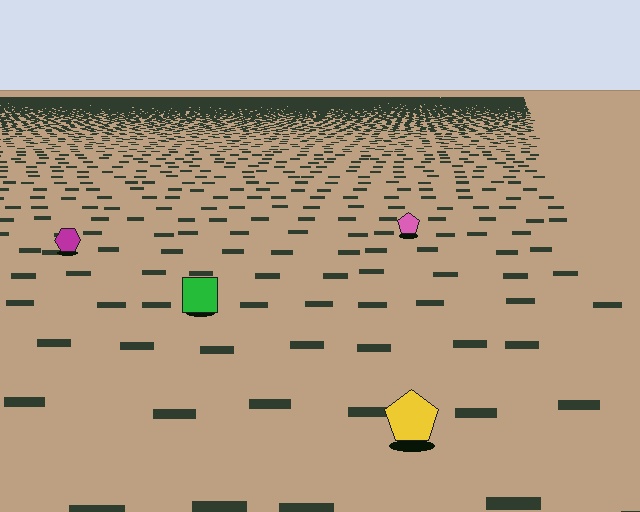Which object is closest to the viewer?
The yellow pentagon is closest. The texture marks near it are larger and more spread out.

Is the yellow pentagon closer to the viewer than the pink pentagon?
Yes. The yellow pentagon is closer — you can tell from the texture gradient: the ground texture is coarser near it.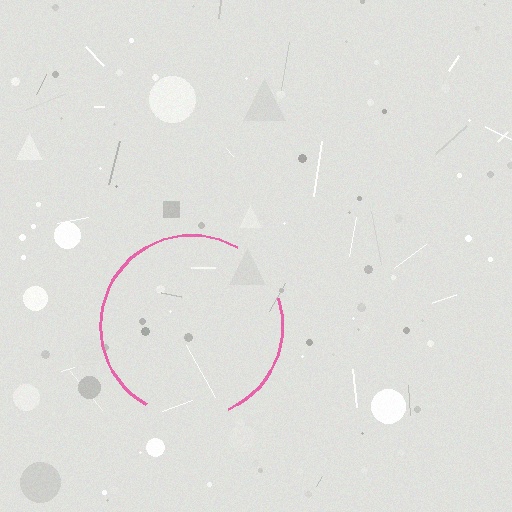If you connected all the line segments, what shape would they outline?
They would outline a circle.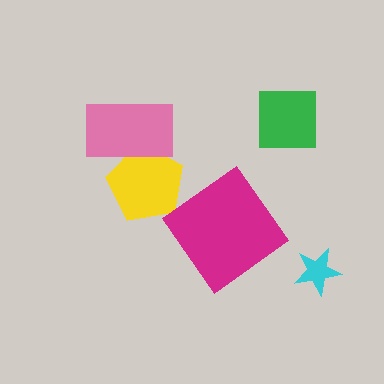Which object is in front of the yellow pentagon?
The pink rectangle is in front of the yellow pentagon.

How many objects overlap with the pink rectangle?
1 object overlaps with the pink rectangle.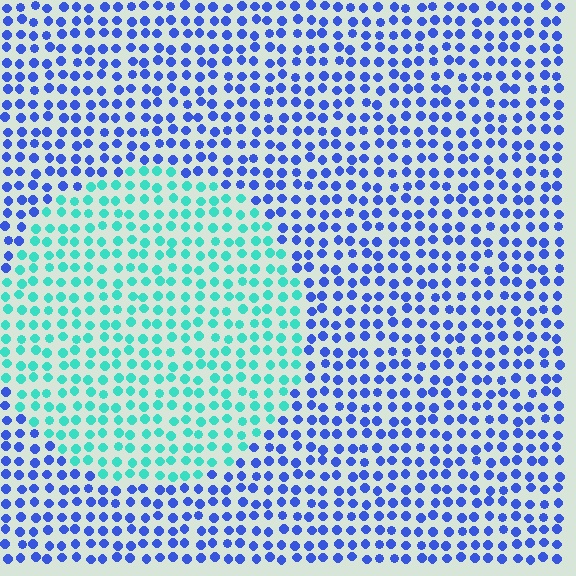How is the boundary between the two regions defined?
The boundary is defined purely by a slight shift in hue (about 59 degrees). Spacing, size, and orientation are identical on both sides.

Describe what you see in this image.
The image is filled with small blue elements in a uniform arrangement. A circle-shaped region is visible where the elements are tinted to a slightly different hue, forming a subtle color boundary.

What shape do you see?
I see a circle.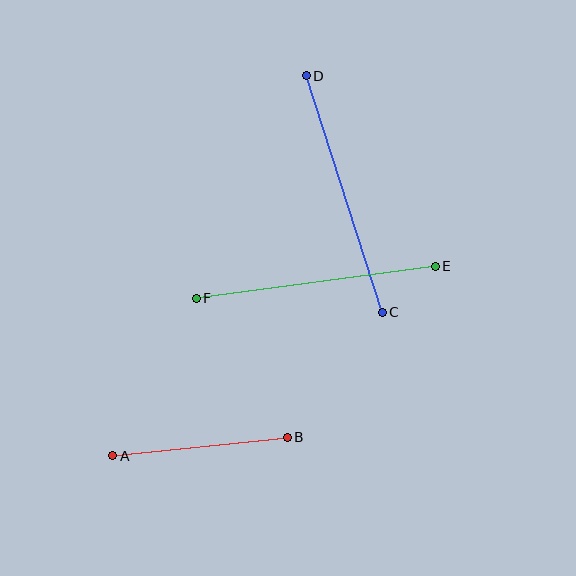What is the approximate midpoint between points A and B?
The midpoint is at approximately (200, 446) pixels.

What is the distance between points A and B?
The distance is approximately 176 pixels.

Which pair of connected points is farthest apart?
Points C and D are farthest apart.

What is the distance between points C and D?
The distance is approximately 248 pixels.